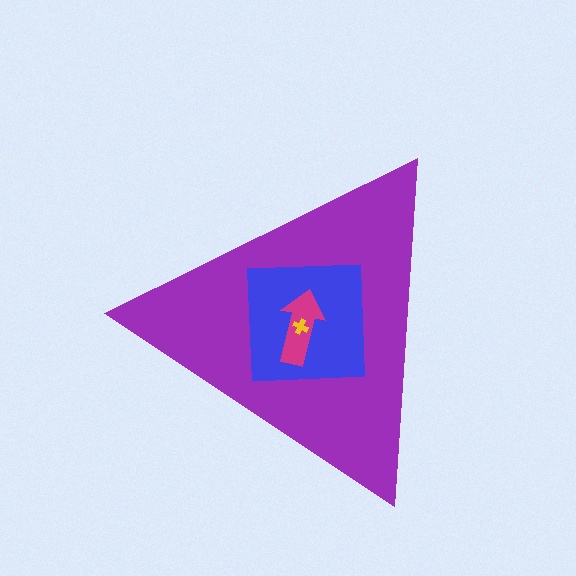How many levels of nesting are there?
4.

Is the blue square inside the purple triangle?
Yes.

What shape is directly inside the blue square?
The magenta arrow.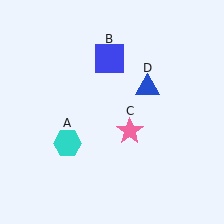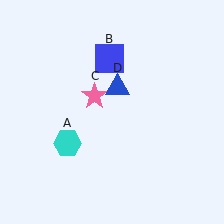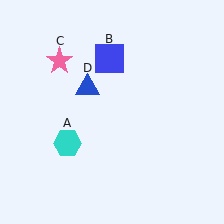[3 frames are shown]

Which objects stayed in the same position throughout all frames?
Cyan hexagon (object A) and blue square (object B) remained stationary.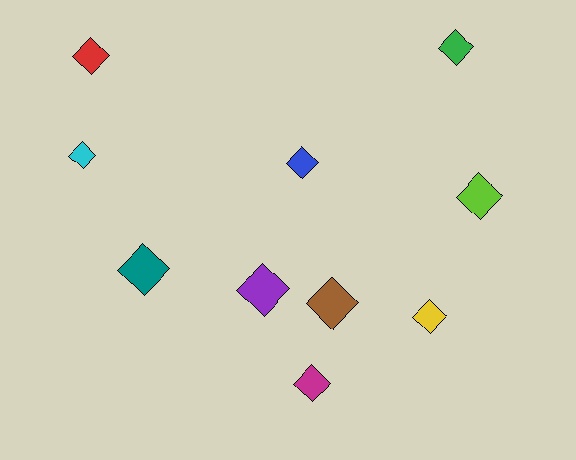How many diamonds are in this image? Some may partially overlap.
There are 10 diamonds.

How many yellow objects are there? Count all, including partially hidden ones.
There is 1 yellow object.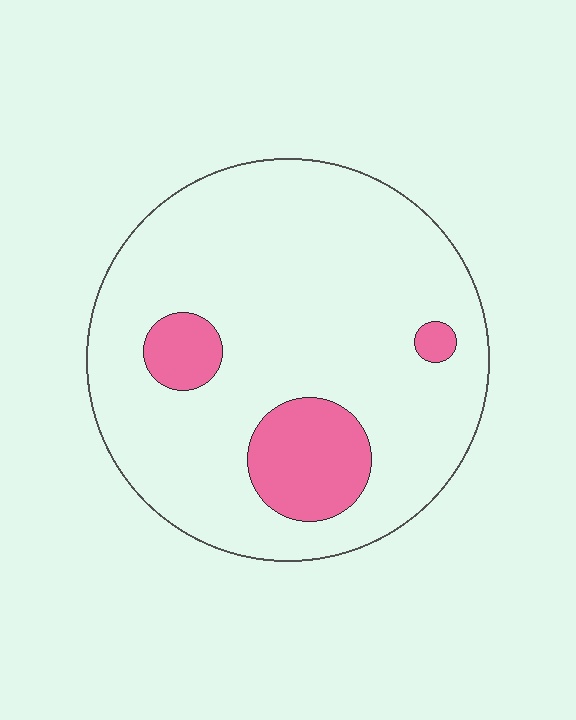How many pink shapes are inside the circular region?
3.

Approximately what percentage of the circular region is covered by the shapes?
Approximately 15%.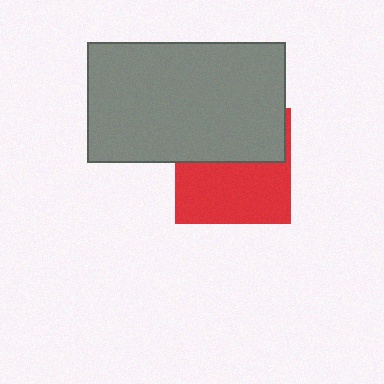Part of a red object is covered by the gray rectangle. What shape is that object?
It is a square.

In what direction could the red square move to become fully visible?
The red square could move down. That would shift it out from behind the gray rectangle entirely.